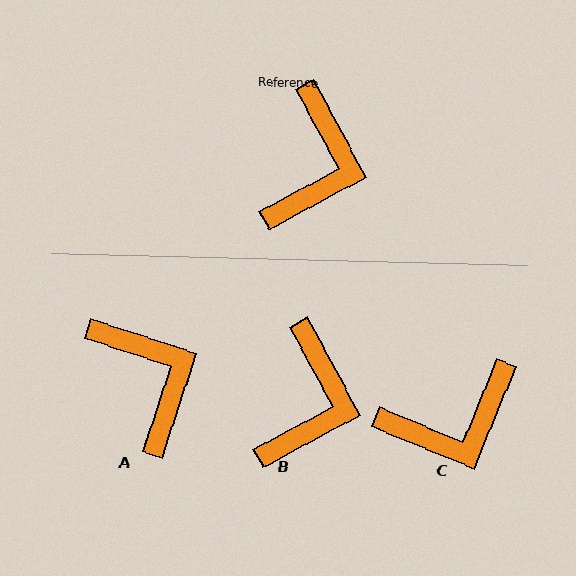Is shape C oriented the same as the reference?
No, it is off by about 51 degrees.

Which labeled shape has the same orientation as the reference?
B.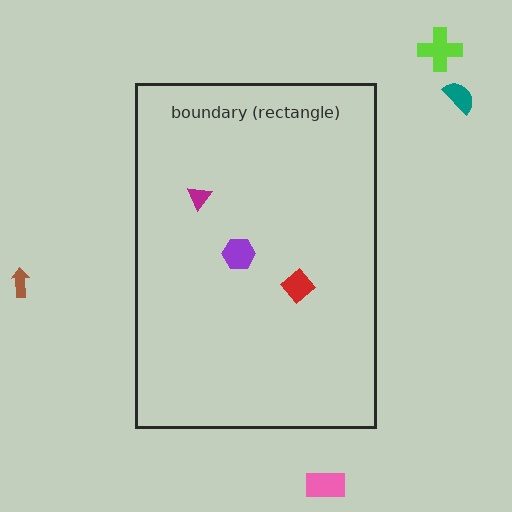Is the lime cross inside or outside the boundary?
Outside.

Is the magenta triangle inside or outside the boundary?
Inside.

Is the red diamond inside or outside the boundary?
Inside.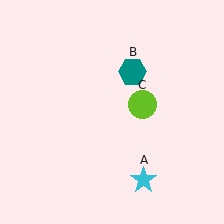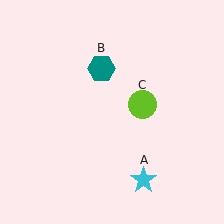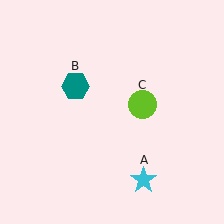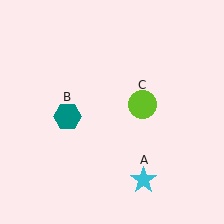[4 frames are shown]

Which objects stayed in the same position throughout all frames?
Cyan star (object A) and lime circle (object C) remained stationary.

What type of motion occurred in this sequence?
The teal hexagon (object B) rotated counterclockwise around the center of the scene.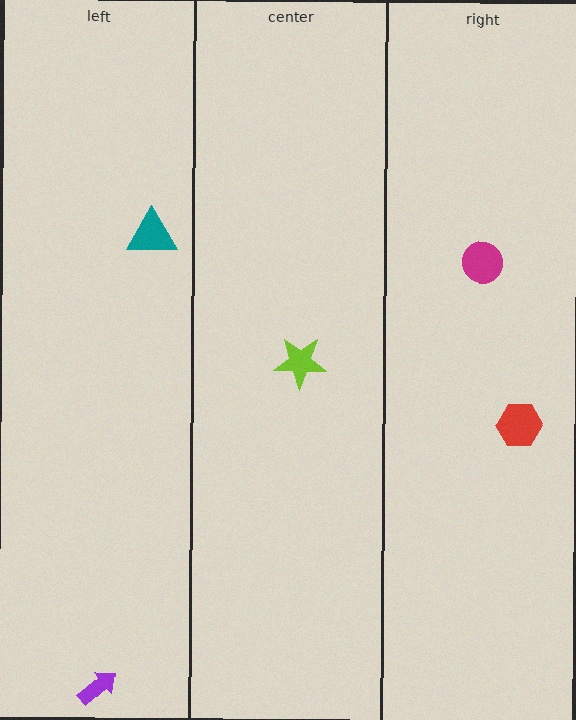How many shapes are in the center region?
1.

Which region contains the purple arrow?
The left region.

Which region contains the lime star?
The center region.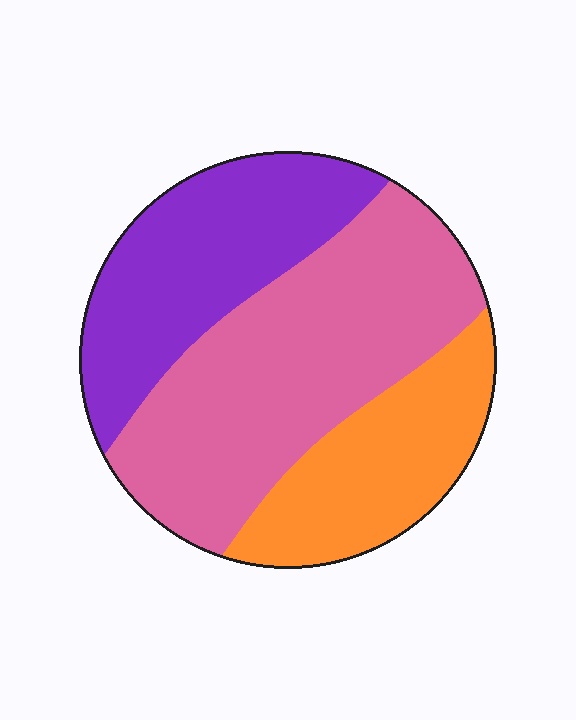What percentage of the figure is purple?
Purple takes up about one third (1/3) of the figure.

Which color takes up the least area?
Orange, at roughly 25%.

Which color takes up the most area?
Pink, at roughly 45%.